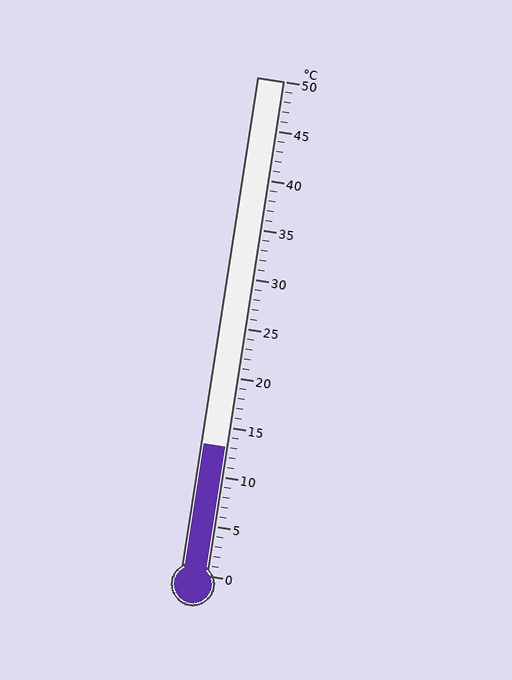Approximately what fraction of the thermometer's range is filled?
The thermometer is filled to approximately 25% of its range.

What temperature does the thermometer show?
The thermometer shows approximately 13°C.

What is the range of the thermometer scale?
The thermometer scale ranges from 0°C to 50°C.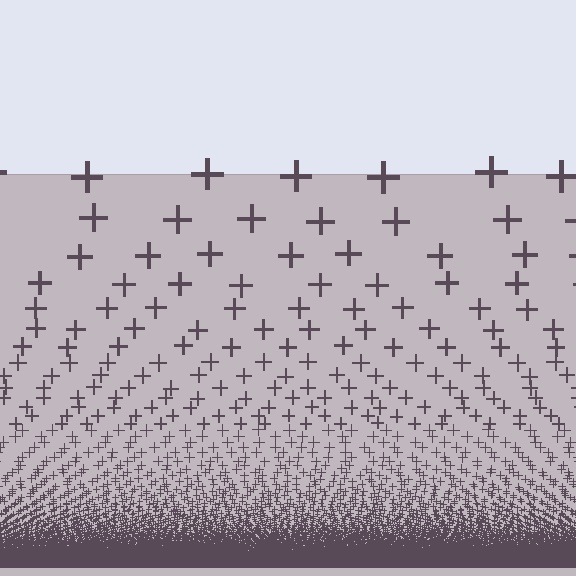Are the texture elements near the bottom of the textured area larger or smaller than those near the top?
Smaller. The gradient is inverted — elements near the bottom are smaller and denser.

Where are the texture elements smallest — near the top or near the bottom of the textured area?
Near the bottom.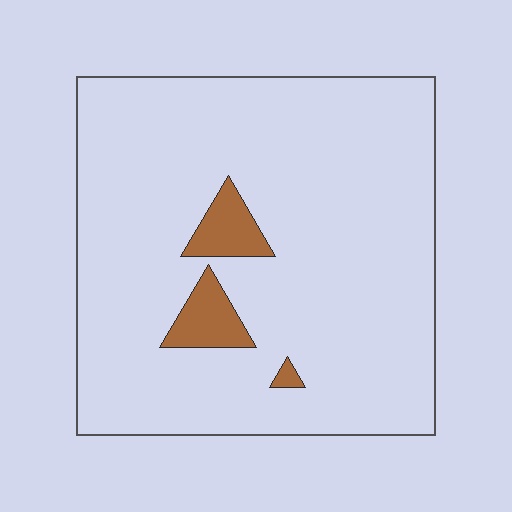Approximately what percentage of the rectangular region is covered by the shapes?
Approximately 5%.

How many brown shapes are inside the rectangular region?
3.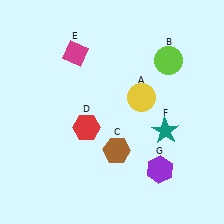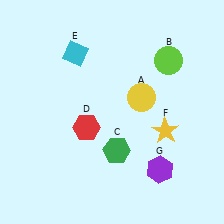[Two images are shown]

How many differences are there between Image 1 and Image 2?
There are 3 differences between the two images.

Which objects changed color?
C changed from brown to green. E changed from magenta to cyan. F changed from teal to yellow.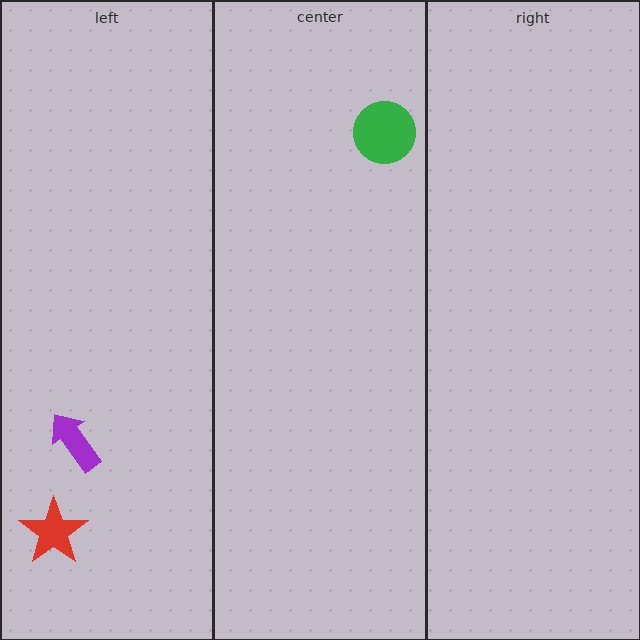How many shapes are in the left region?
2.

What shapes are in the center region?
The green circle.